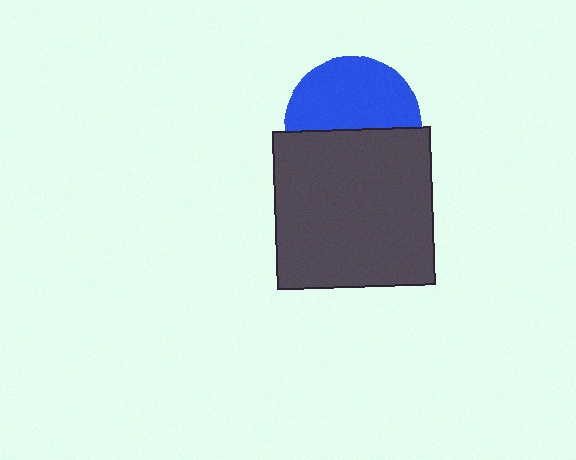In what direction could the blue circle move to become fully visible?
The blue circle could move up. That would shift it out from behind the dark gray square entirely.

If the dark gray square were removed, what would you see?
You would see the complete blue circle.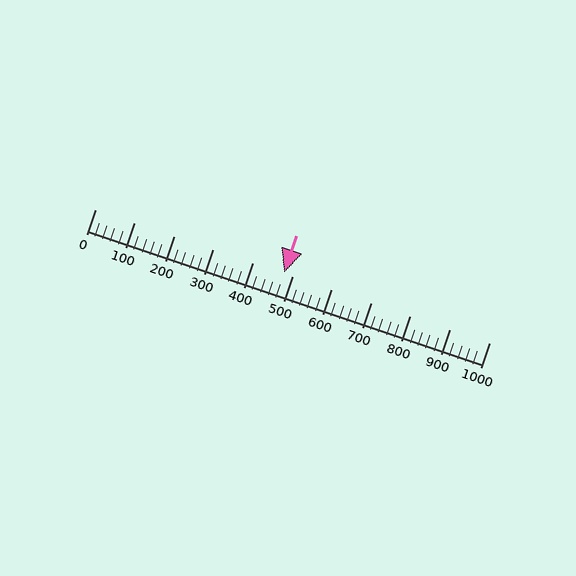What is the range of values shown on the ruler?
The ruler shows values from 0 to 1000.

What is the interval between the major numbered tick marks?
The major tick marks are spaced 100 units apart.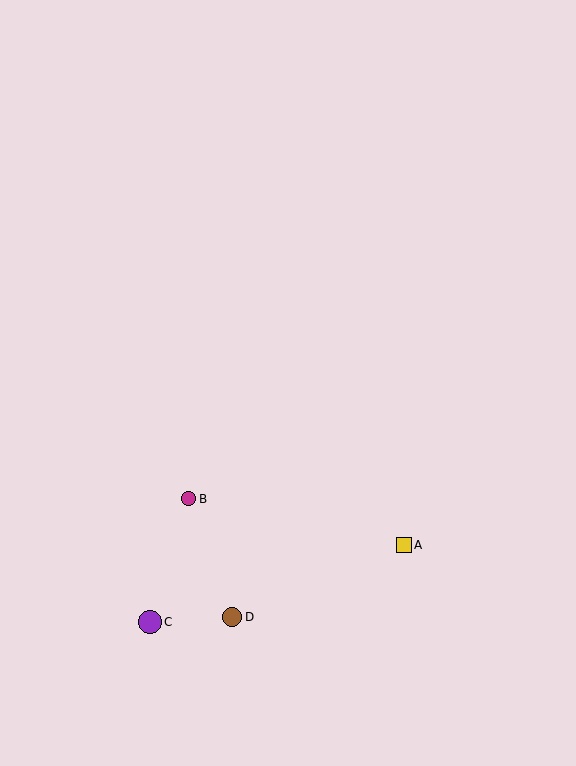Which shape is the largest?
The purple circle (labeled C) is the largest.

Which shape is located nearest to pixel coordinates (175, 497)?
The magenta circle (labeled B) at (189, 499) is nearest to that location.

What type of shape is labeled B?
Shape B is a magenta circle.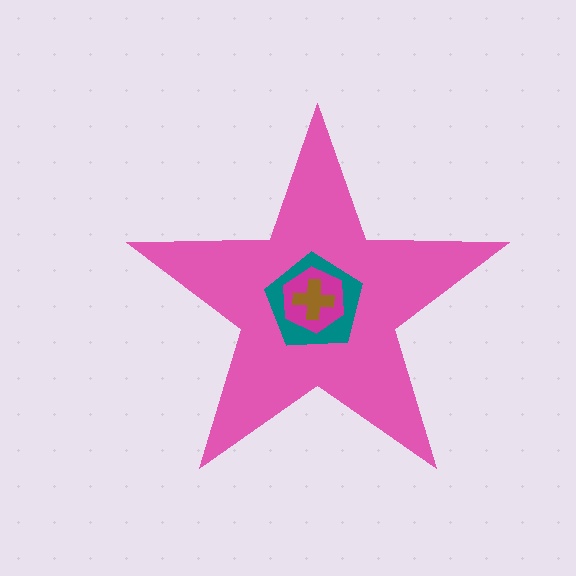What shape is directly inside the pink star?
The teal pentagon.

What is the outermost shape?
The pink star.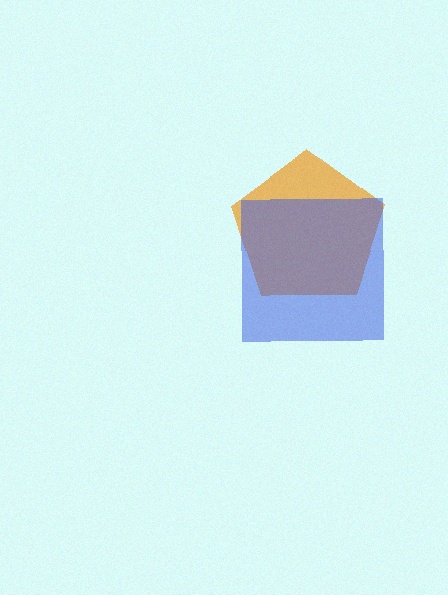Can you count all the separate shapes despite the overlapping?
Yes, there are 2 separate shapes.